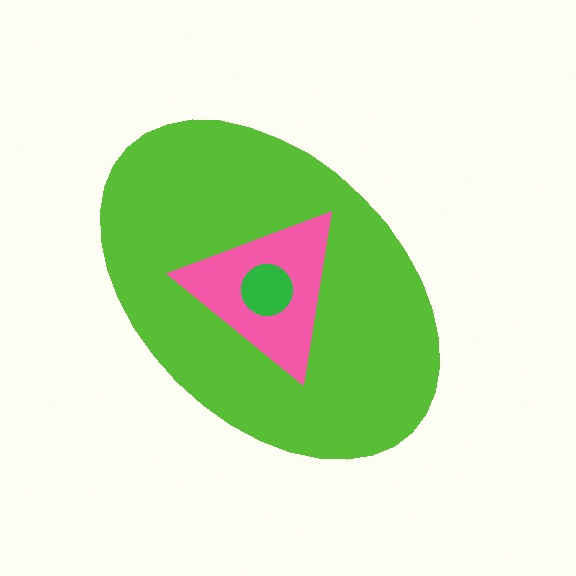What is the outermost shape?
The lime ellipse.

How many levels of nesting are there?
3.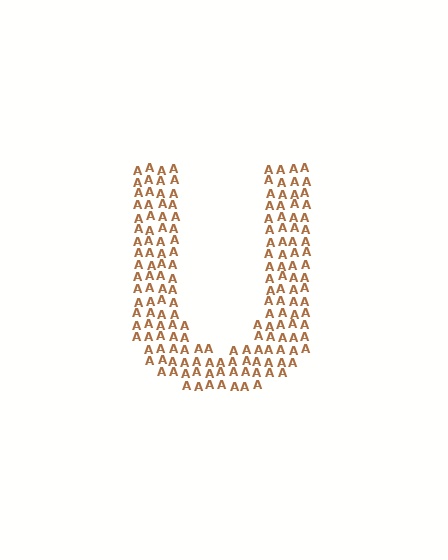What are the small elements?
The small elements are letter A's.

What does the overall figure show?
The overall figure shows the letter U.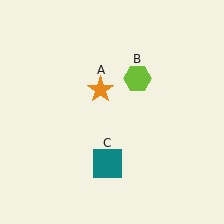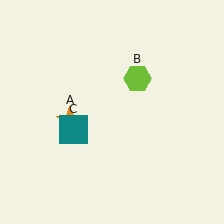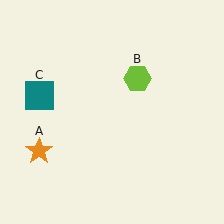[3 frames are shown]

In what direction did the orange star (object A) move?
The orange star (object A) moved down and to the left.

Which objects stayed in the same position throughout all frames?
Lime hexagon (object B) remained stationary.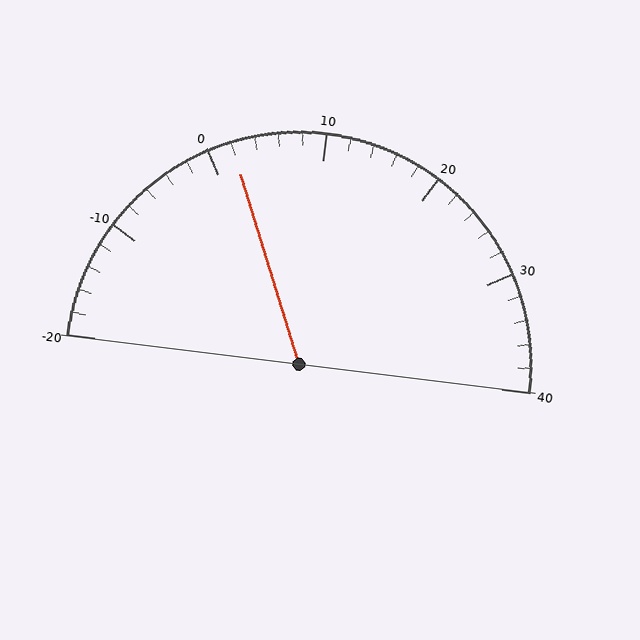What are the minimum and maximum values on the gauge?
The gauge ranges from -20 to 40.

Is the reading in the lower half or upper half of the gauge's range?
The reading is in the lower half of the range (-20 to 40).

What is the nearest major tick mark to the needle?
The nearest major tick mark is 0.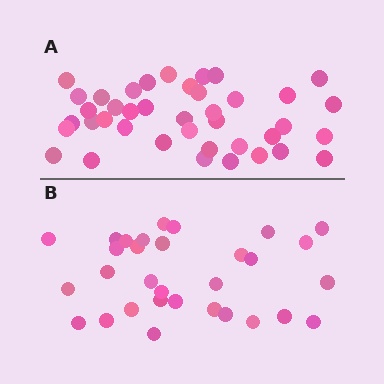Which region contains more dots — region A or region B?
Region A (the top region) has more dots.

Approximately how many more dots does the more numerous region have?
Region A has roughly 8 or so more dots than region B.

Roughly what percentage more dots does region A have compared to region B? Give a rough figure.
About 30% more.